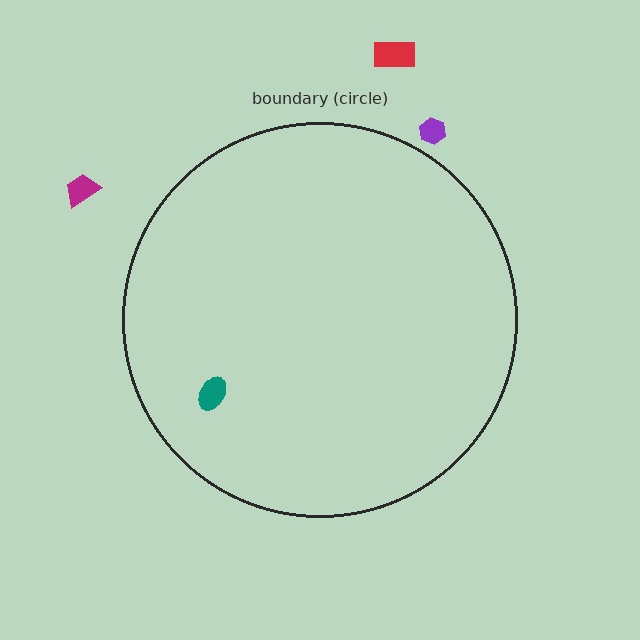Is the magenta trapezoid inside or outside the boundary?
Outside.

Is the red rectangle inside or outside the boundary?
Outside.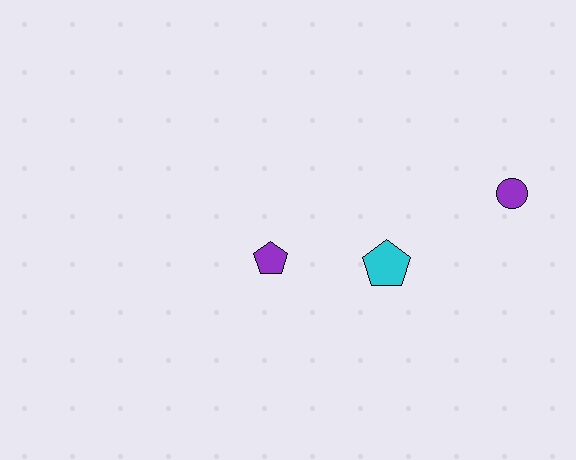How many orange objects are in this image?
There are no orange objects.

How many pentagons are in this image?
There are 2 pentagons.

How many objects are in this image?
There are 3 objects.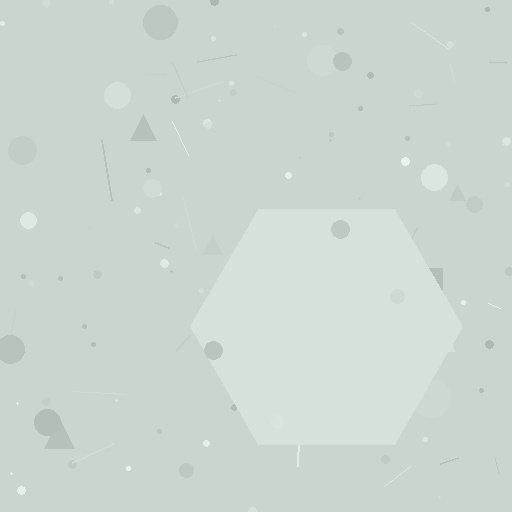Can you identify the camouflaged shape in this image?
The camouflaged shape is a hexagon.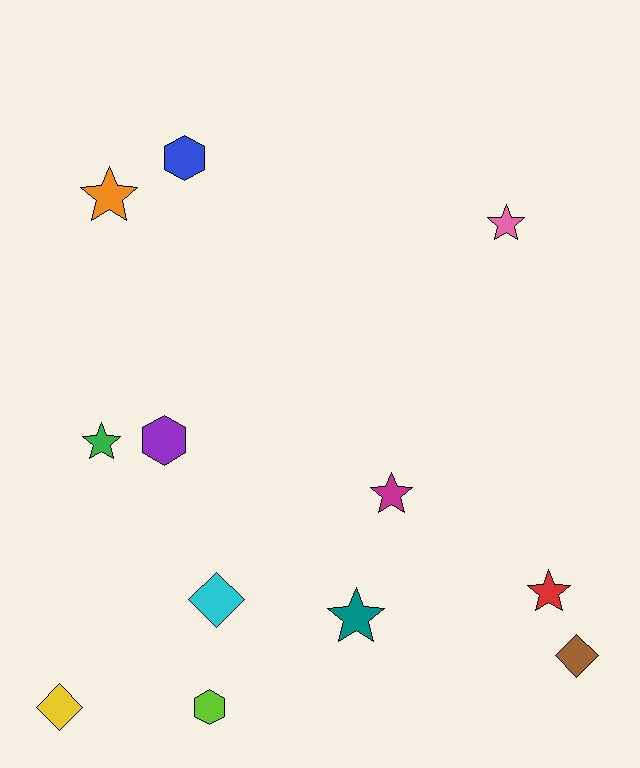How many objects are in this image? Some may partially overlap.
There are 12 objects.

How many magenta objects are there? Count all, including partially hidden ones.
There is 1 magenta object.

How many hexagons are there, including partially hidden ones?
There are 3 hexagons.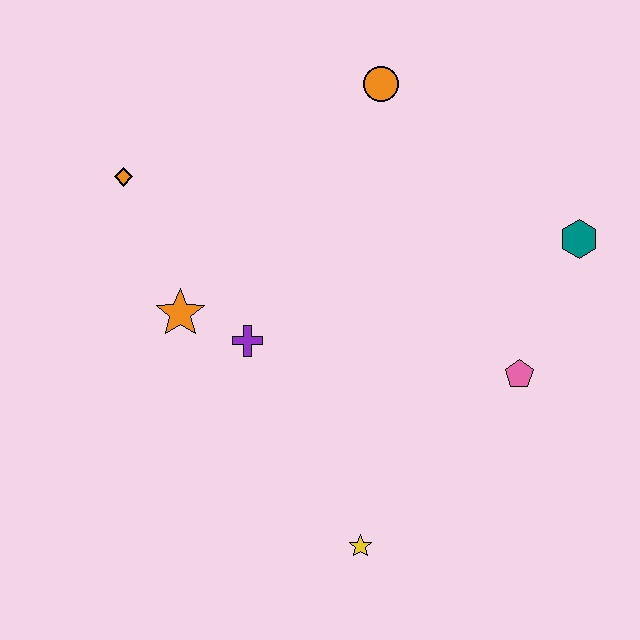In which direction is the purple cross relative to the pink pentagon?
The purple cross is to the left of the pink pentagon.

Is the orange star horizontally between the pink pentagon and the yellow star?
No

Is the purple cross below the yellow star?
No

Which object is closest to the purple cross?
The orange star is closest to the purple cross.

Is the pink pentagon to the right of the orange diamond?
Yes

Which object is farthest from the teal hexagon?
The orange diamond is farthest from the teal hexagon.